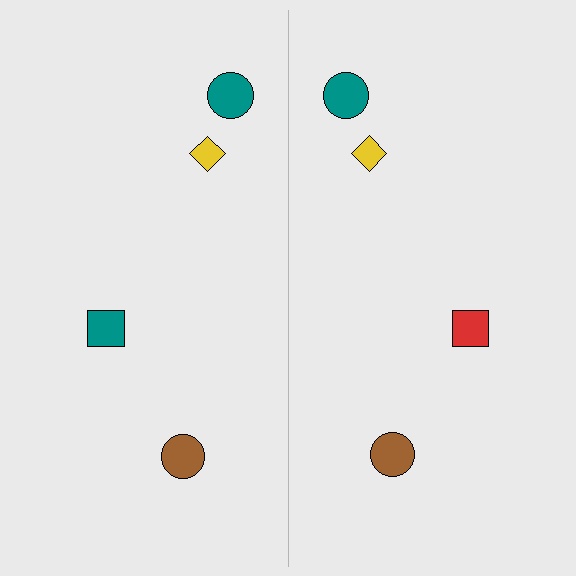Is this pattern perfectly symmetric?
No, the pattern is not perfectly symmetric. The red square on the right side breaks the symmetry — its mirror counterpart is teal.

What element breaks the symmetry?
The red square on the right side breaks the symmetry — its mirror counterpart is teal.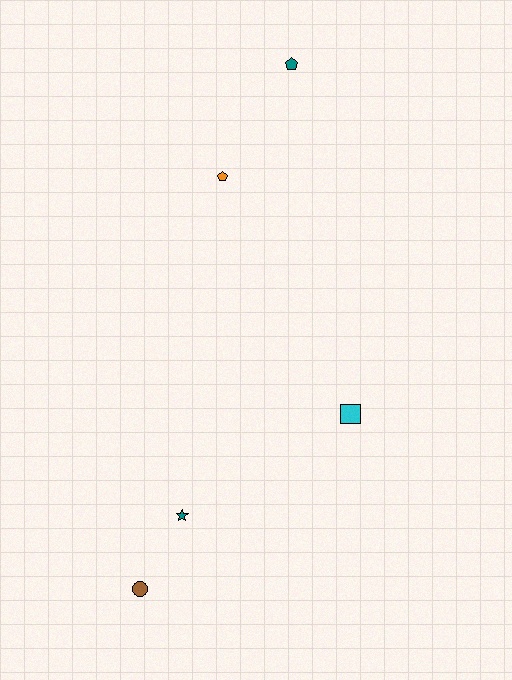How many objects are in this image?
There are 5 objects.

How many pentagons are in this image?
There are 2 pentagons.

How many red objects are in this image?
There are no red objects.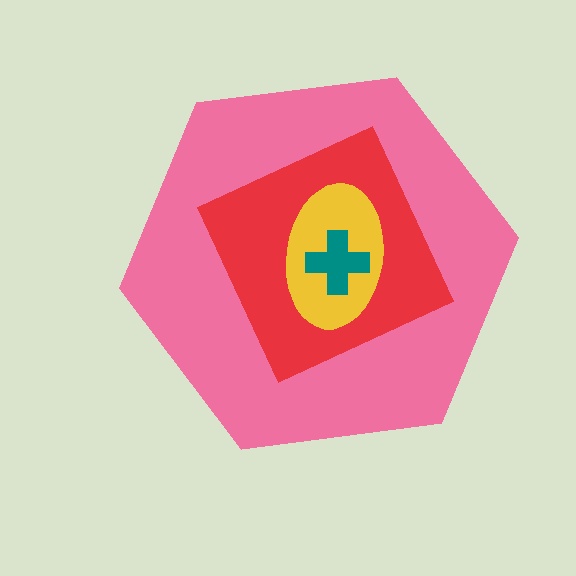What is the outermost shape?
The pink hexagon.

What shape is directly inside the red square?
The yellow ellipse.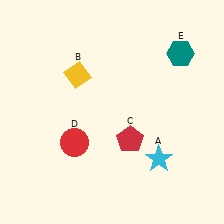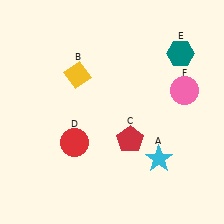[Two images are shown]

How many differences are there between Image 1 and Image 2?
There is 1 difference between the two images.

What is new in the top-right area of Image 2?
A pink circle (F) was added in the top-right area of Image 2.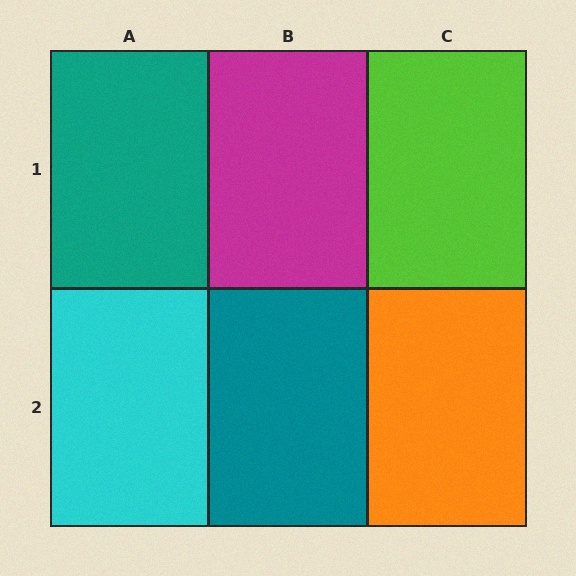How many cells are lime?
1 cell is lime.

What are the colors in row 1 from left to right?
Teal, magenta, lime.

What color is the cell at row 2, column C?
Orange.